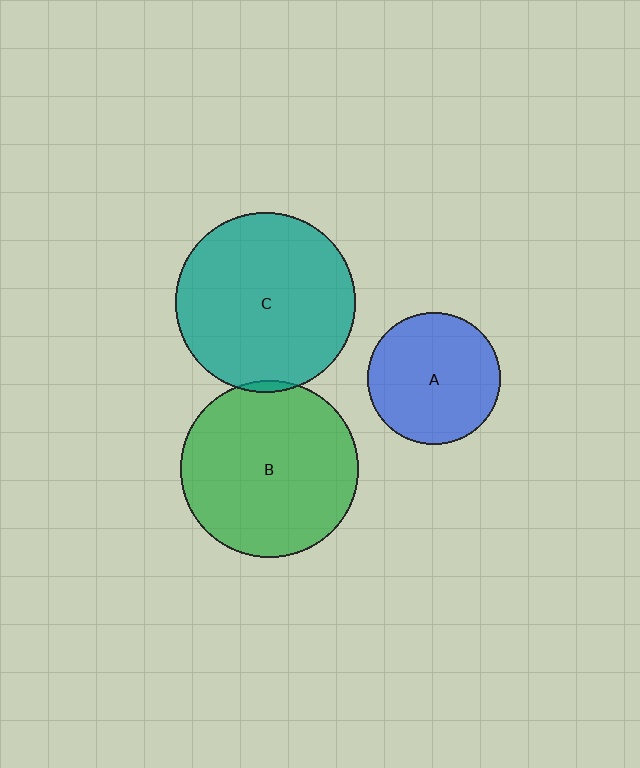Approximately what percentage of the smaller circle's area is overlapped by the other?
Approximately 5%.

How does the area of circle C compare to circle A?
Approximately 1.9 times.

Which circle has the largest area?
Circle C (teal).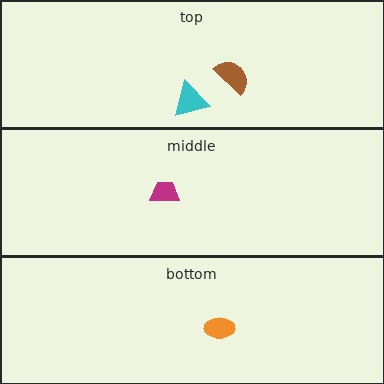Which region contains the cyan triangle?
The top region.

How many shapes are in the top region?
2.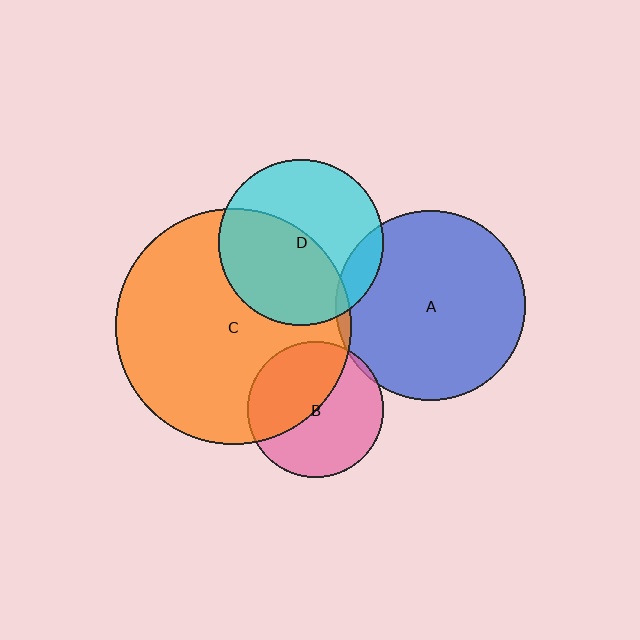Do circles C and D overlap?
Yes.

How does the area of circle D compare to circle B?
Approximately 1.5 times.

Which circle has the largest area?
Circle C (orange).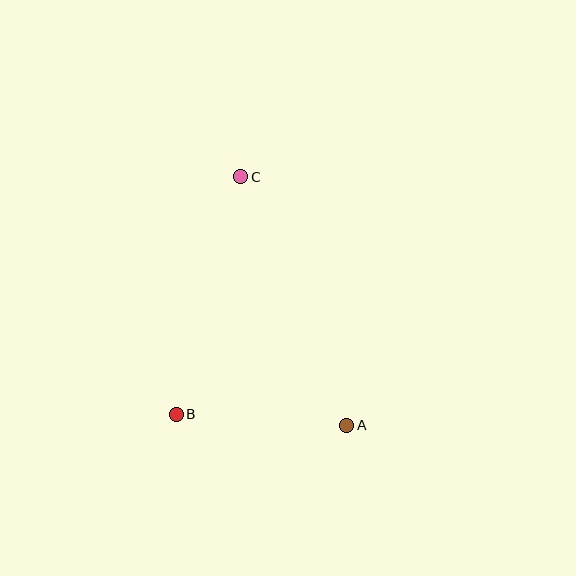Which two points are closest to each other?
Points A and B are closest to each other.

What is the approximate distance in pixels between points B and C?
The distance between B and C is approximately 246 pixels.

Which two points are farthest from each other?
Points A and C are farthest from each other.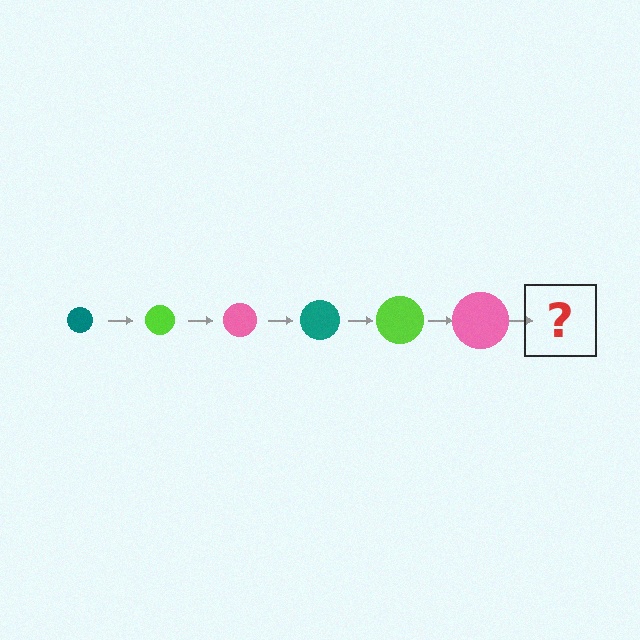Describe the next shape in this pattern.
It should be a teal circle, larger than the previous one.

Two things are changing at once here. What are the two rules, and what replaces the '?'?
The two rules are that the circle grows larger each step and the color cycles through teal, lime, and pink. The '?' should be a teal circle, larger than the previous one.